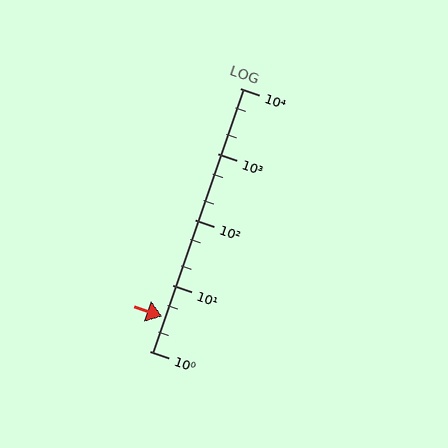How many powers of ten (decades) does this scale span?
The scale spans 4 decades, from 1 to 10000.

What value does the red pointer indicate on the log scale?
The pointer indicates approximately 3.3.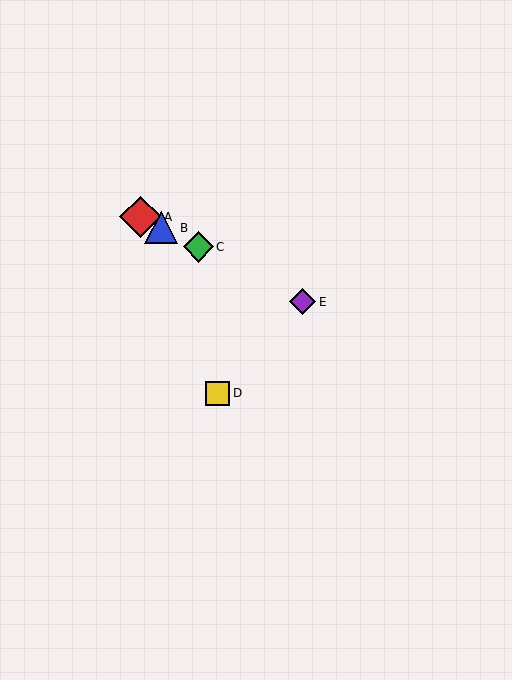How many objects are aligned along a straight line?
4 objects (A, B, C, E) are aligned along a straight line.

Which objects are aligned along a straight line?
Objects A, B, C, E are aligned along a straight line.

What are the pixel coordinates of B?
Object B is at (161, 228).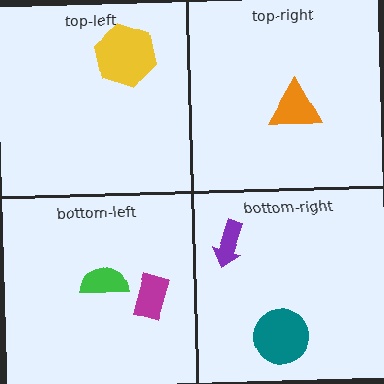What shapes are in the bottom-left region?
The green semicircle, the magenta rectangle.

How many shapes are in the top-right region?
1.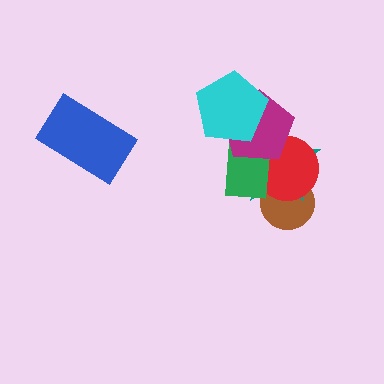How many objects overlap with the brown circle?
2 objects overlap with the brown circle.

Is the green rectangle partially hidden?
Yes, it is partially covered by another shape.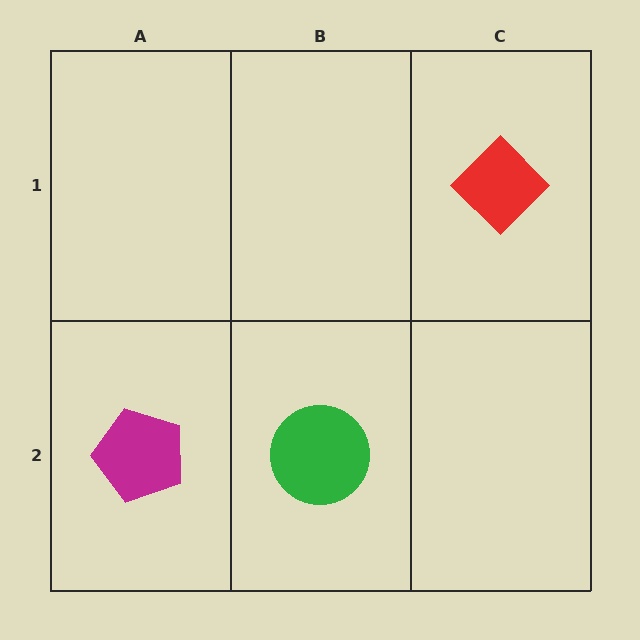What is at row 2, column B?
A green circle.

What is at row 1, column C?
A red diamond.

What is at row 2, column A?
A magenta pentagon.